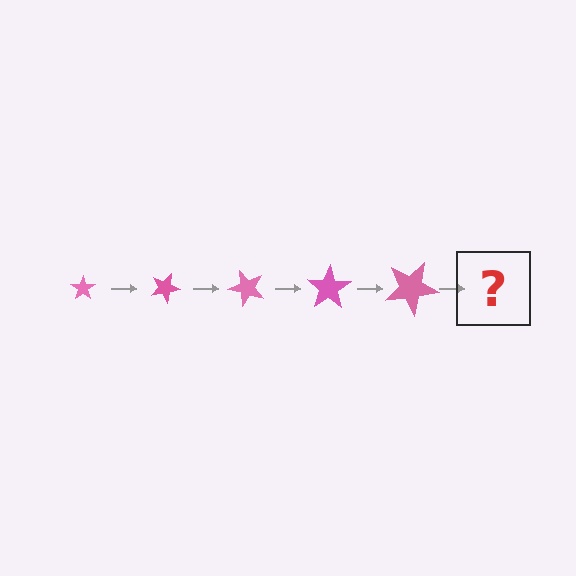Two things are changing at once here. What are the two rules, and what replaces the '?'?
The two rules are that the star grows larger each step and it rotates 25 degrees each step. The '?' should be a star, larger than the previous one and rotated 125 degrees from the start.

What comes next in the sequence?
The next element should be a star, larger than the previous one and rotated 125 degrees from the start.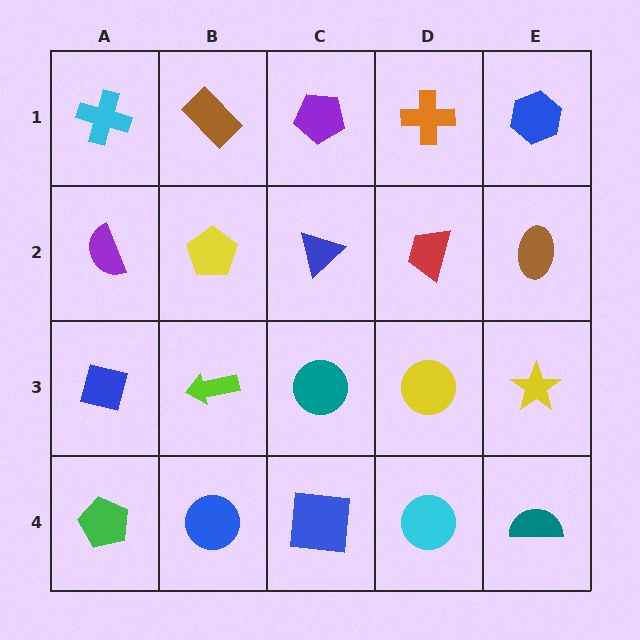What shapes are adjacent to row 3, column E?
A brown ellipse (row 2, column E), a teal semicircle (row 4, column E), a yellow circle (row 3, column D).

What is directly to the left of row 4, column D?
A blue square.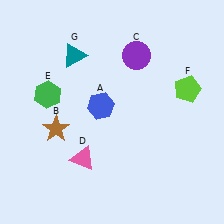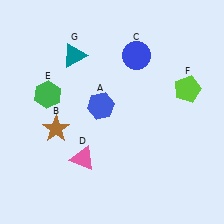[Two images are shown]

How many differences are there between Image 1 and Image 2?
There is 1 difference between the two images.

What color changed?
The circle (C) changed from purple in Image 1 to blue in Image 2.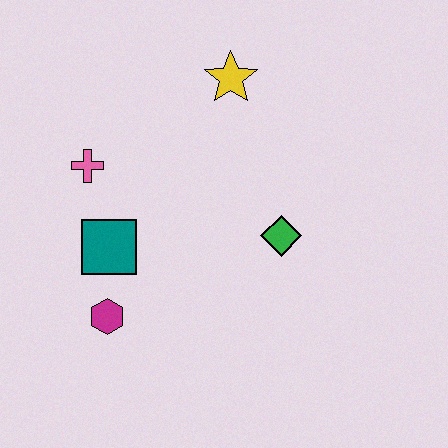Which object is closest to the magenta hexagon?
The teal square is closest to the magenta hexagon.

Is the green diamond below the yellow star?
Yes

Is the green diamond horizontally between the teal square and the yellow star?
No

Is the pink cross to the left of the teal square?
Yes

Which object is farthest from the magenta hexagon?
The yellow star is farthest from the magenta hexagon.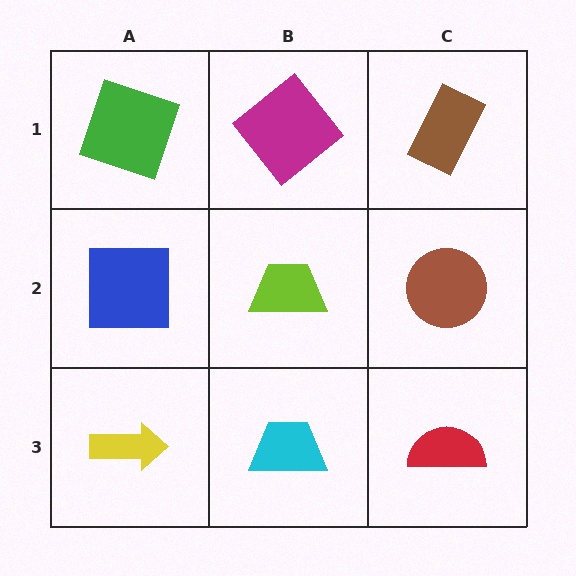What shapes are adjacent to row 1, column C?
A brown circle (row 2, column C), a magenta diamond (row 1, column B).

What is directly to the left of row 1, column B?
A green square.